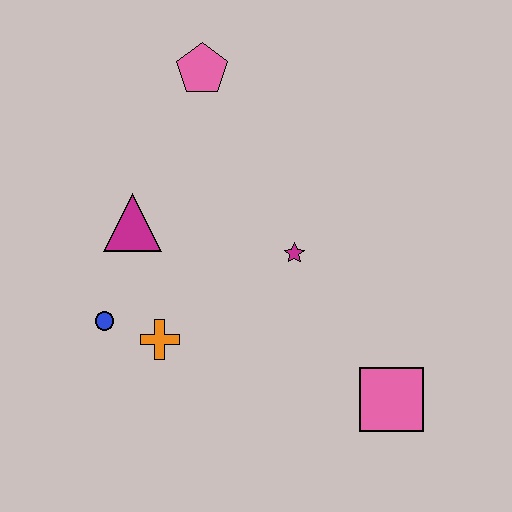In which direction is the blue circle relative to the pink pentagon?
The blue circle is below the pink pentagon.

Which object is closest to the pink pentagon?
The magenta triangle is closest to the pink pentagon.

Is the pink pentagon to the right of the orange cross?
Yes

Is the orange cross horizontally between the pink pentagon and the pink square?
No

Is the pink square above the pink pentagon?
No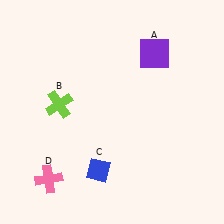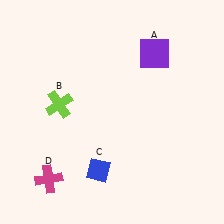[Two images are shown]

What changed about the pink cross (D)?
In Image 1, D is pink. In Image 2, it changed to magenta.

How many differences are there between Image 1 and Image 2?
There is 1 difference between the two images.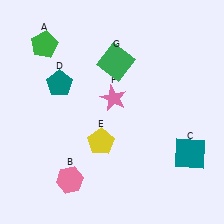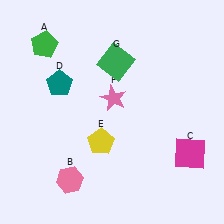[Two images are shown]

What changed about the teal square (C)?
In Image 1, C is teal. In Image 2, it changed to magenta.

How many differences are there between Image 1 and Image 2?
There is 1 difference between the two images.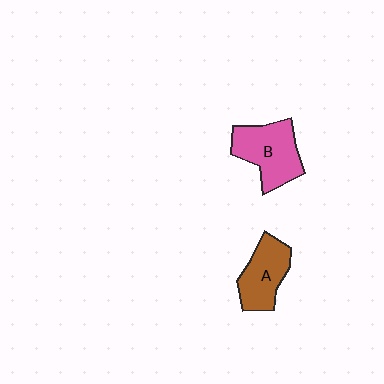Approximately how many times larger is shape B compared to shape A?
Approximately 1.2 times.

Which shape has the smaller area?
Shape A (brown).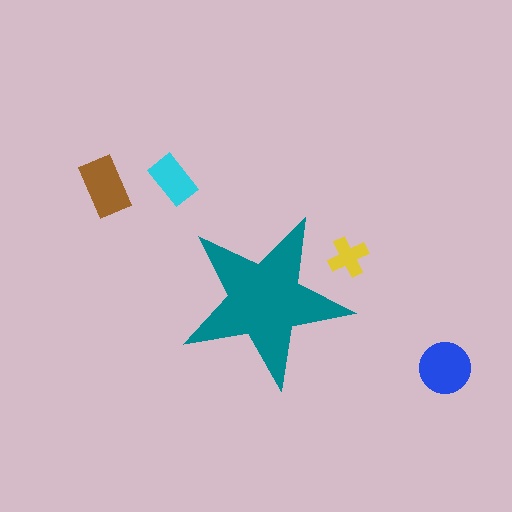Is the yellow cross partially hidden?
Yes, the yellow cross is partially hidden behind the teal star.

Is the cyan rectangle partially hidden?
No, the cyan rectangle is fully visible.